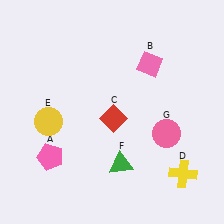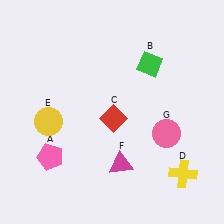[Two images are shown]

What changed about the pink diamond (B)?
In Image 1, B is pink. In Image 2, it changed to green.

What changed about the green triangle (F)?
In Image 1, F is green. In Image 2, it changed to magenta.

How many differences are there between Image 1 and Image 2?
There are 2 differences between the two images.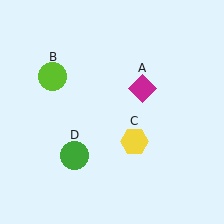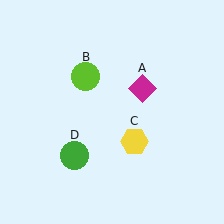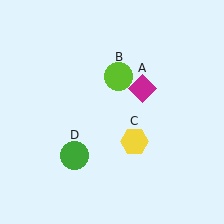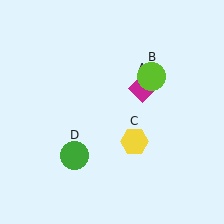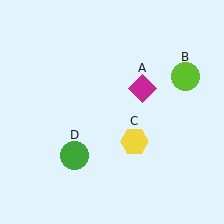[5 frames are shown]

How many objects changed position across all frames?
1 object changed position: lime circle (object B).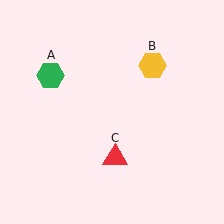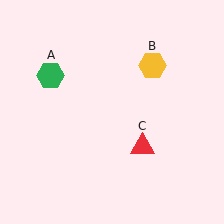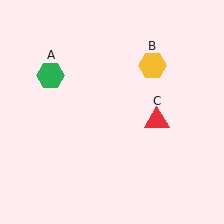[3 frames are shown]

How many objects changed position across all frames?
1 object changed position: red triangle (object C).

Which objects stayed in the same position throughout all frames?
Green hexagon (object A) and yellow hexagon (object B) remained stationary.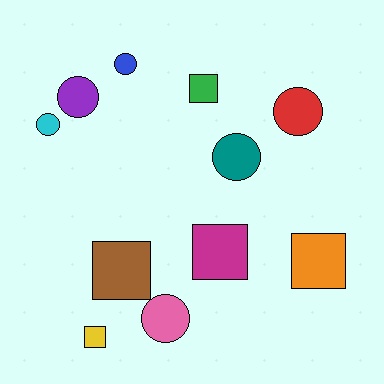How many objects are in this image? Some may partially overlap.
There are 11 objects.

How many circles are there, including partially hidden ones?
There are 6 circles.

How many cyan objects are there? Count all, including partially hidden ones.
There is 1 cyan object.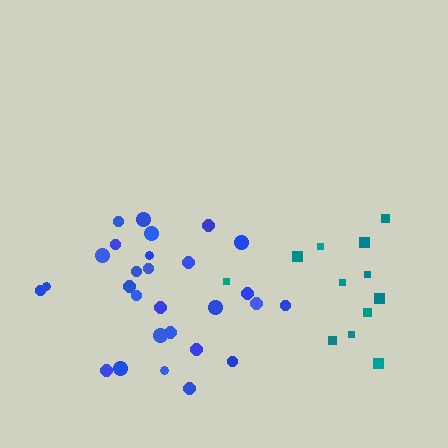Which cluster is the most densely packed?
Blue.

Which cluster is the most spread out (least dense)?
Teal.